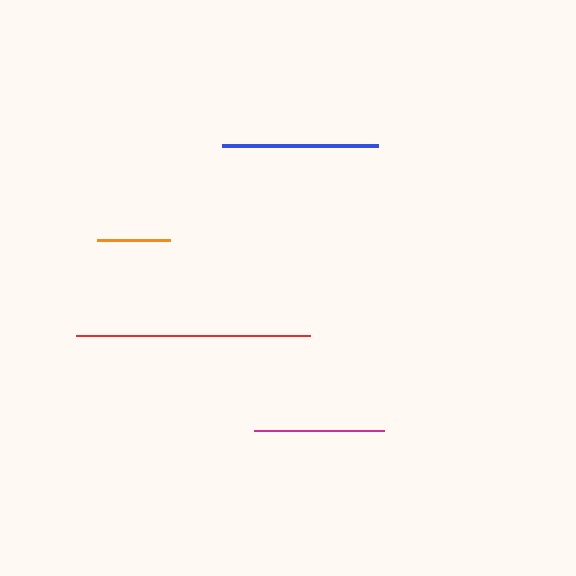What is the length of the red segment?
The red segment is approximately 234 pixels long.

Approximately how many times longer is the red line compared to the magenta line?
The red line is approximately 1.8 times the length of the magenta line.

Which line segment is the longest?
The red line is the longest at approximately 234 pixels.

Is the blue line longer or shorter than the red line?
The red line is longer than the blue line.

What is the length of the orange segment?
The orange segment is approximately 73 pixels long.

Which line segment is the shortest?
The orange line is the shortest at approximately 73 pixels.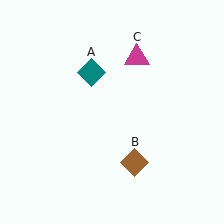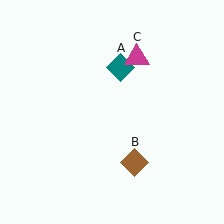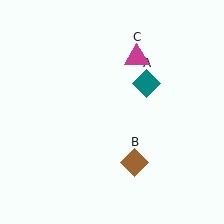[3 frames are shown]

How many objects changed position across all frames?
1 object changed position: teal diamond (object A).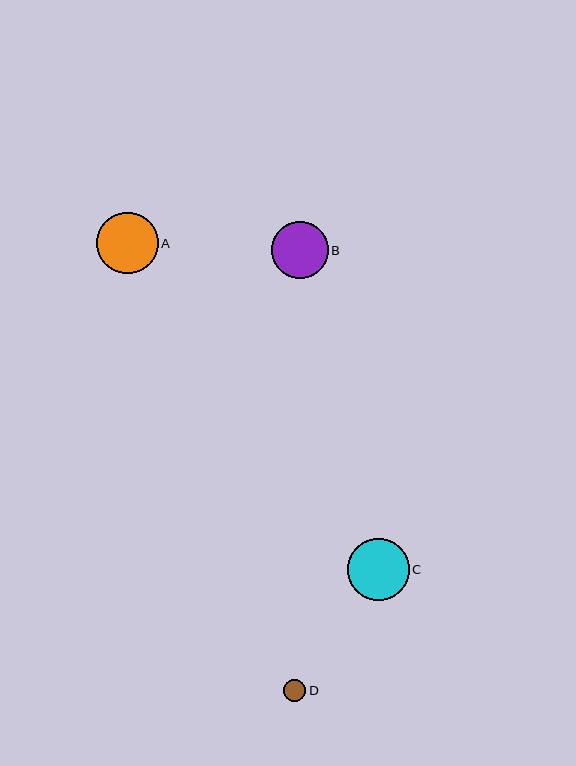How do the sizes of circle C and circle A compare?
Circle C and circle A are approximately the same size.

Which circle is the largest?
Circle C is the largest with a size of approximately 62 pixels.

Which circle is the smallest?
Circle D is the smallest with a size of approximately 22 pixels.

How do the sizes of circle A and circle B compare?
Circle A and circle B are approximately the same size.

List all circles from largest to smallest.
From largest to smallest: C, A, B, D.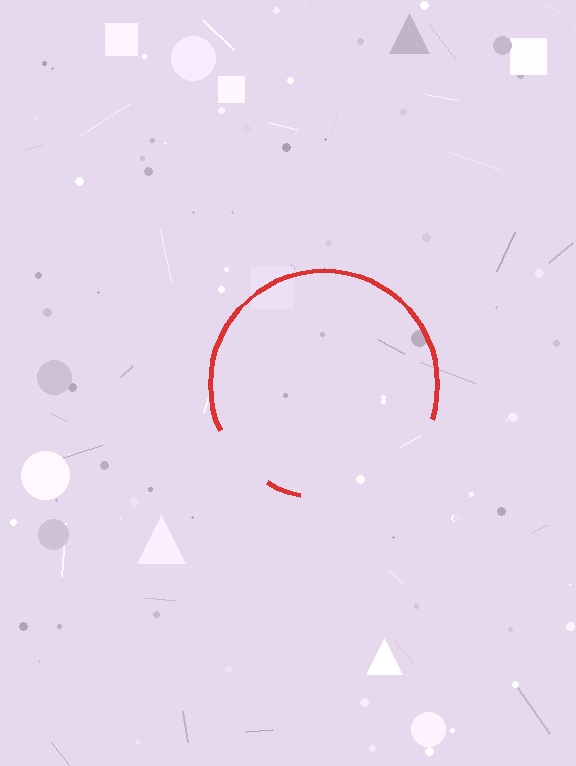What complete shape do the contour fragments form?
The contour fragments form a circle.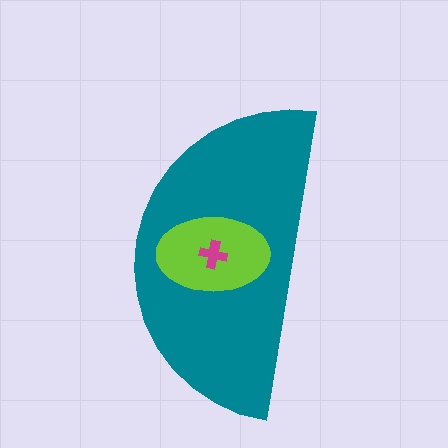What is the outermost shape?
The teal semicircle.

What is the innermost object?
The magenta cross.